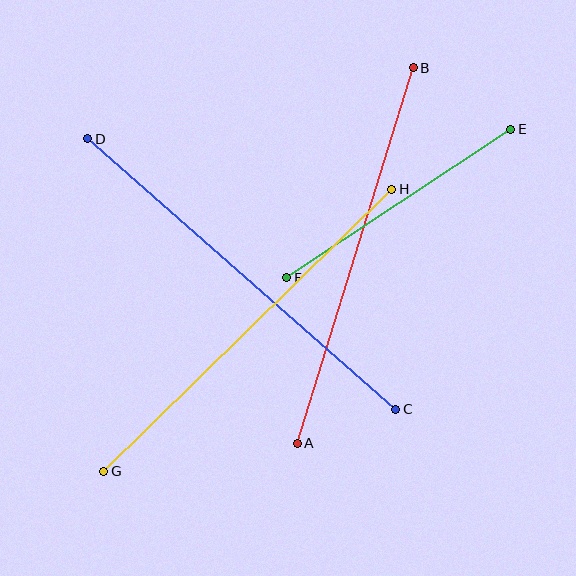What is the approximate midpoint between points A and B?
The midpoint is at approximately (355, 255) pixels.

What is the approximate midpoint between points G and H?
The midpoint is at approximately (248, 330) pixels.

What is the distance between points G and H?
The distance is approximately 403 pixels.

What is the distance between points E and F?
The distance is approximately 269 pixels.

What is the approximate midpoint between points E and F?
The midpoint is at approximately (399, 203) pixels.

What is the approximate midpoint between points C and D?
The midpoint is at approximately (242, 274) pixels.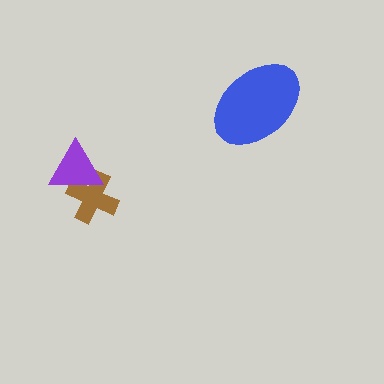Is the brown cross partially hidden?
Yes, it is partially covered by another shape.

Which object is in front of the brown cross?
The purple triangle is in front of the brown cross.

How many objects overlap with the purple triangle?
1 object overlaps with the purple triangle.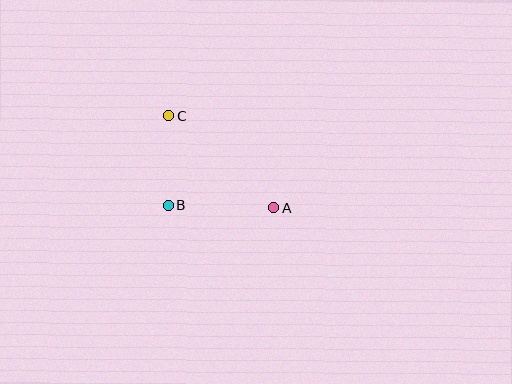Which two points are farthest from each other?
Points A and C are farthest from each other.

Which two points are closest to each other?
Points B and C are closest to each other.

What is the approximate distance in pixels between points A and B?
The distance between A and B is approximately 106 pixels.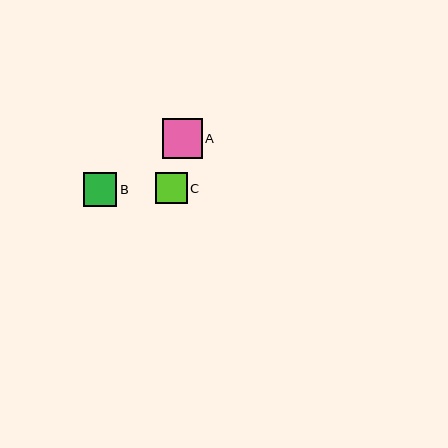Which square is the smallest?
Square C is the smallest with a size of approximately 31 pixels.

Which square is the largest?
Square A is the largest with a size of approximately 40 pixels.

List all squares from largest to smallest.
From largest to smallest: A, B, C.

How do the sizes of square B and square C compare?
Square B and square C are approximately the same size.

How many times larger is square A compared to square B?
Square A is approximately 1.2 times the size of square B.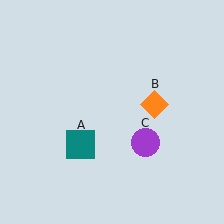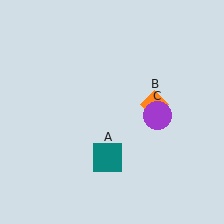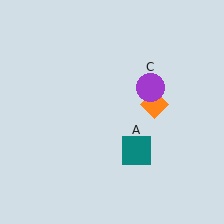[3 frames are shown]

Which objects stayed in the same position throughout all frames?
Orange diamond (object B) remained stationary.